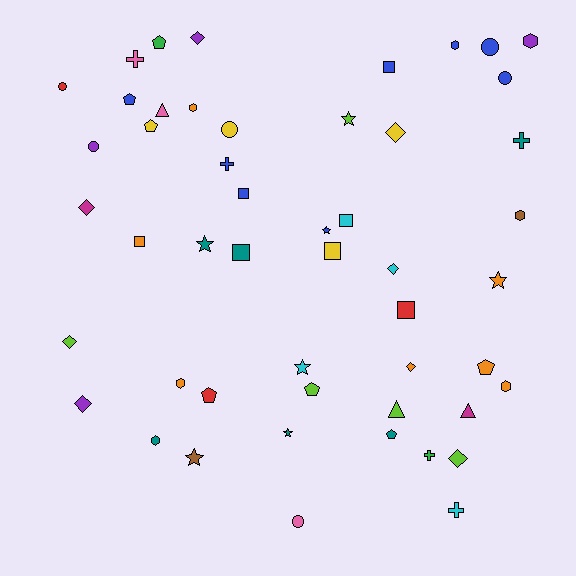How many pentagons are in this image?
There are 7 pentagons.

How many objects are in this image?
There are 50 objects.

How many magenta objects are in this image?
There are 2 magenta objects.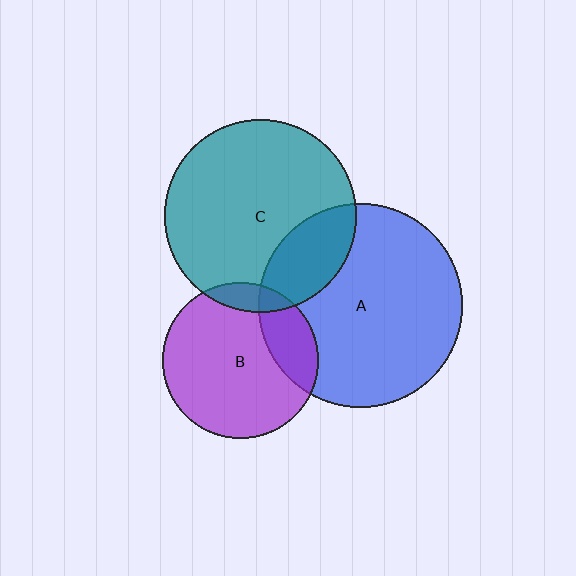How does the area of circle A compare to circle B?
Approximately 1.7 times.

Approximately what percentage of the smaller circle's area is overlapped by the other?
Approximately 20%.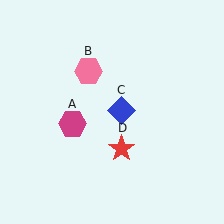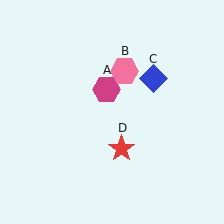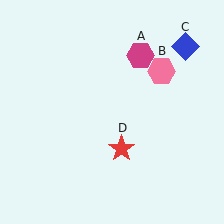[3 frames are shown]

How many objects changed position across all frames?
3 objects changed position: magenta hexagon (object A), pink hexagon (object B), blue diamond (object C).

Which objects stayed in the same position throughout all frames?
Red star (object D) remained stationary.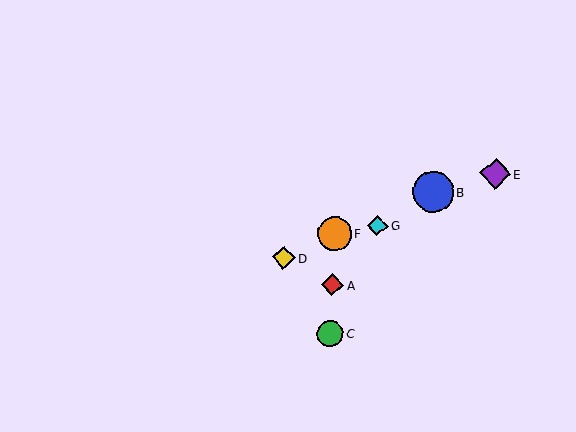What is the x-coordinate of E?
Object E is at x≈495.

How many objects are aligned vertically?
3 objects (A, C, F) are aligned vertically.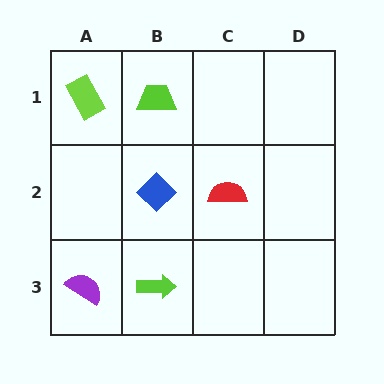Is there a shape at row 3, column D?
No, that cell is empty.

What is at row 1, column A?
A lime rectangle.